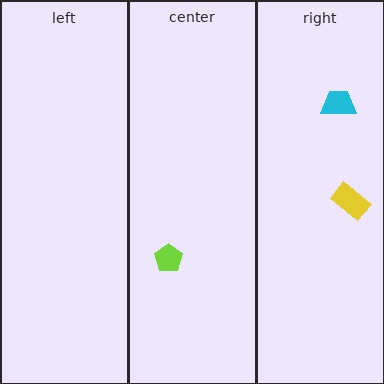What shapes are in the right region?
The cyan trapezoid, the yellow rectangle.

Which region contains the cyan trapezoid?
The right region.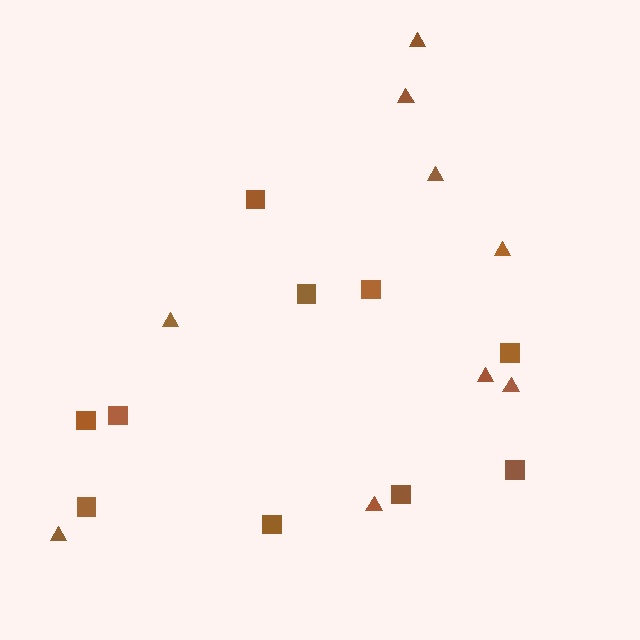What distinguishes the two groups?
There are 2 groups: one group of triangles (9) and one group of squares (10).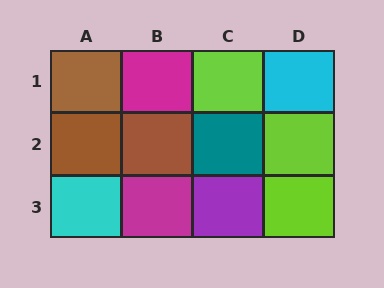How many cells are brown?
3 cells are brown.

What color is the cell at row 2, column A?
Brown.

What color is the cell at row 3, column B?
Magenta.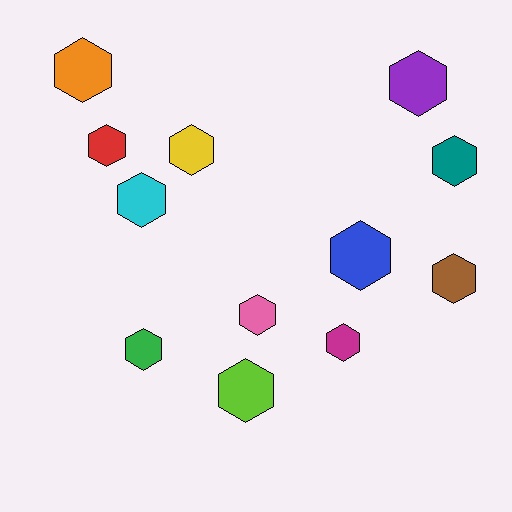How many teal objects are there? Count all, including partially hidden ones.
There is 1 teal object.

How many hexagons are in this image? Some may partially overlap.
There are 12 hexagons.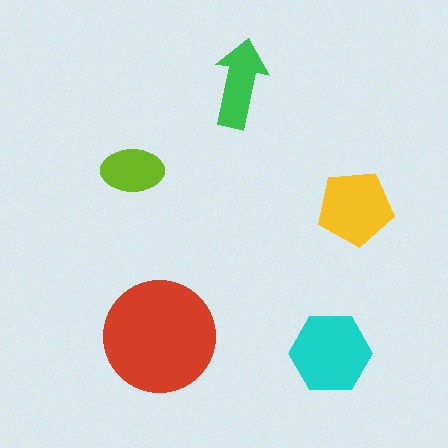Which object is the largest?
The red circle.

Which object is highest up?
The green arrow is topmost.